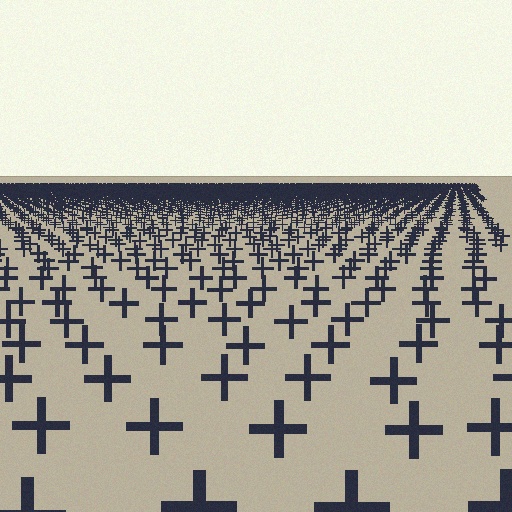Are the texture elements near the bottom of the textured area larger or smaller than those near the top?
Larger. Near the bottom, elements are closer to the viewer and appear at a bigger on-screen size.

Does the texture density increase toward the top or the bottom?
Density increases toward the top.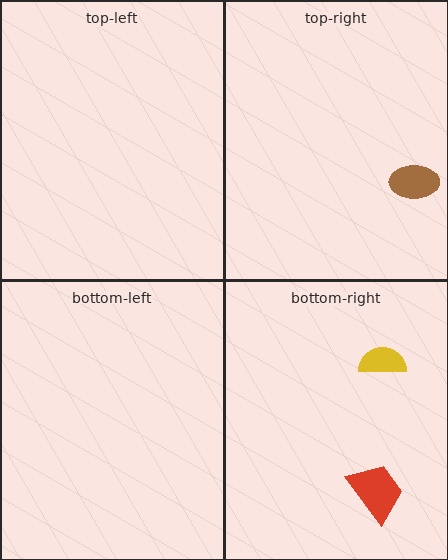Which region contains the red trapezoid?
The bottom-right region.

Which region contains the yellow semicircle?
The bottom-right region.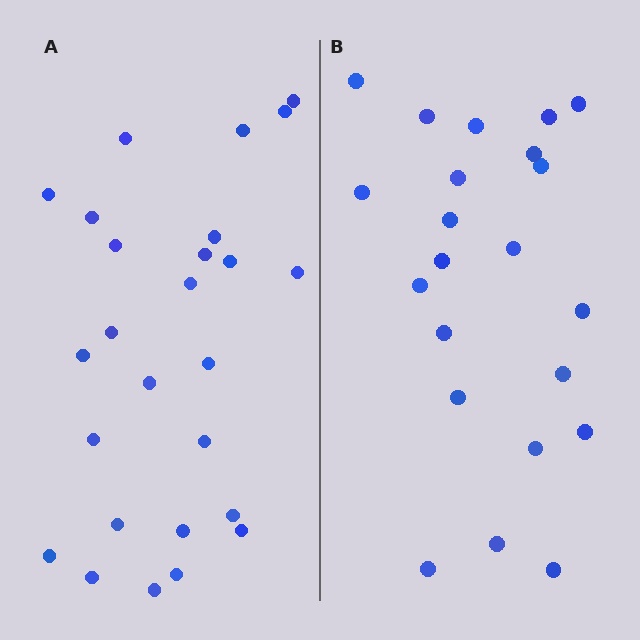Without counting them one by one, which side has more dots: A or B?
Region A (the left region) has more dots.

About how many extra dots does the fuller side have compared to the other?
Region A has about 4 more dots than region B.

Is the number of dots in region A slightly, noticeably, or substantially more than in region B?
Region A has only slightly more — the two regions are fairly close. The ratio is roughly 1.2 to 1.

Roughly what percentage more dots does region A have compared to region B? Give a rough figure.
About 20% more.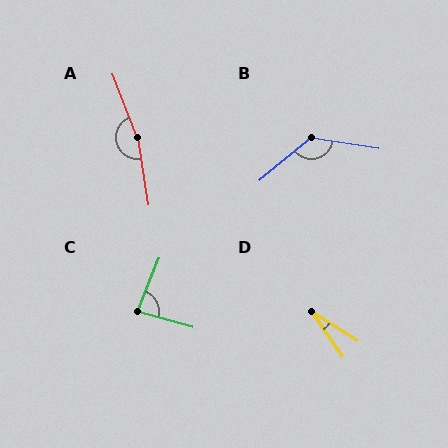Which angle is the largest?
A, at approximately 168 degrees.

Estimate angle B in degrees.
Approximately 131 degrees.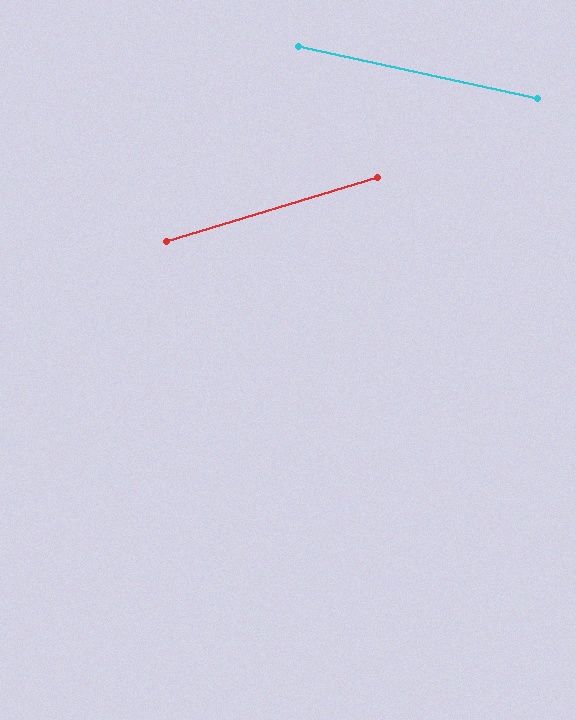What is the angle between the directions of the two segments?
Approximately 29 degrees.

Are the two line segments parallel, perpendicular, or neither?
Neither parallel nor perpendicular — they differ by about 29°.